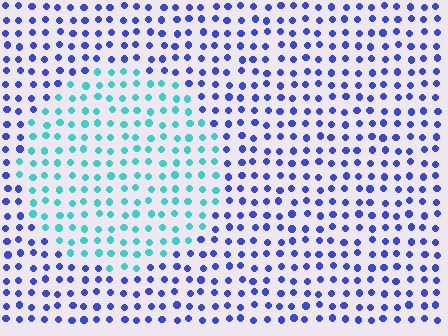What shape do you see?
I see a circle.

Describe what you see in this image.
The image is filled with small blue elements in a uniform arrangement. A circle-shaped region is visible where the elements are tinted to a slightly different hue, forming a subtle color boundary.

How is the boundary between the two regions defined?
The boundary is defined purely by a slight shift in hue (about 57 degrees). Spacing, size, and orientation are identical on both sides.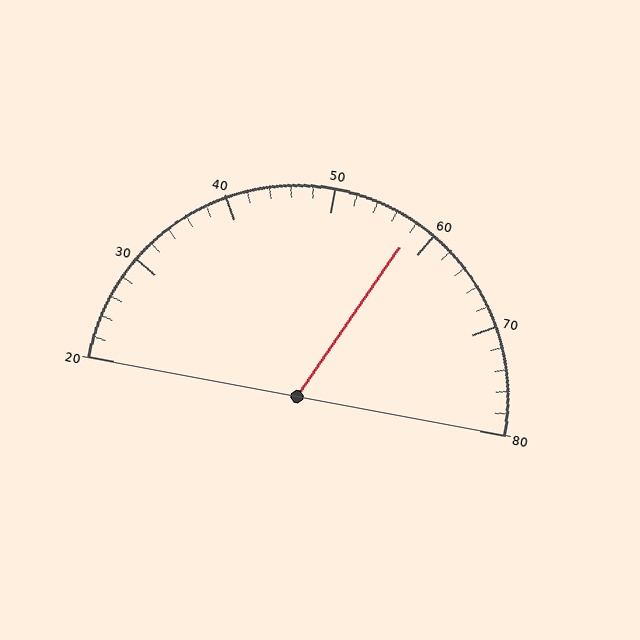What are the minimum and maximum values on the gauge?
The gauge ranges from 20 to 80.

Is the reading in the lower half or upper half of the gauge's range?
The reading is in the upper half of the range (20 to 80).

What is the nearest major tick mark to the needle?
The nearest major tick mark is 60.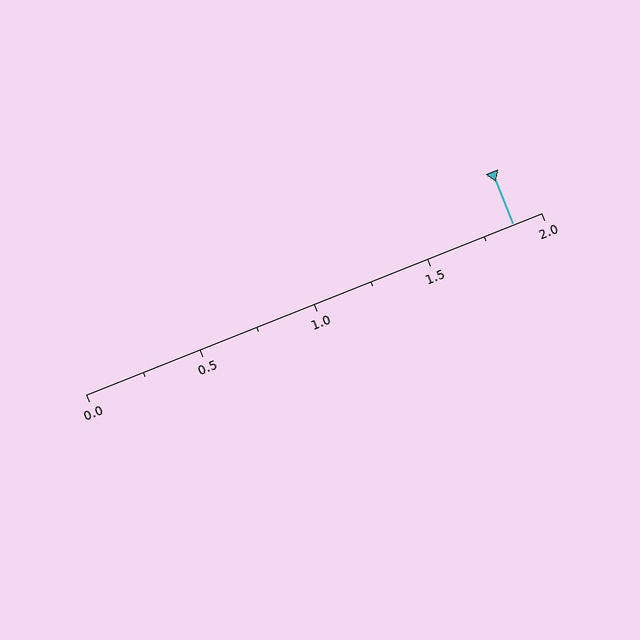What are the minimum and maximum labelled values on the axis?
The axis runs from 0.0 to 2.0.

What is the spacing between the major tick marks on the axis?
The major ticks are spaced 0.5 apart.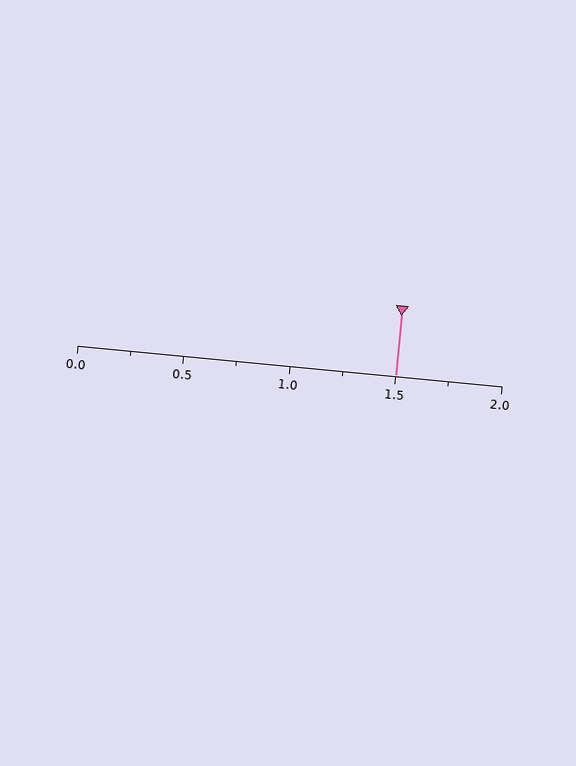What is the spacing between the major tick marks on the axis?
The major ticks are spaced 0.5 apart.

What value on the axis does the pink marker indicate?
The marker indicates approximately 1.5.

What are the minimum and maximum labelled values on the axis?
The axis runs from 0.0 to 2.0.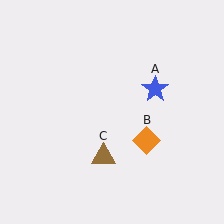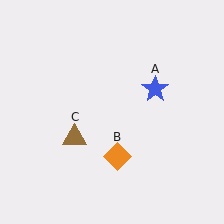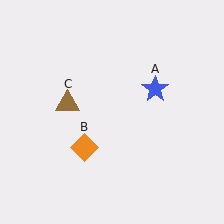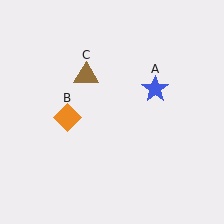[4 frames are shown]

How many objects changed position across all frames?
2 objects changed position: orange diamond (object B), brown triangle (object C).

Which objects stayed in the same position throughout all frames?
Blue star (object A) remained stationary.